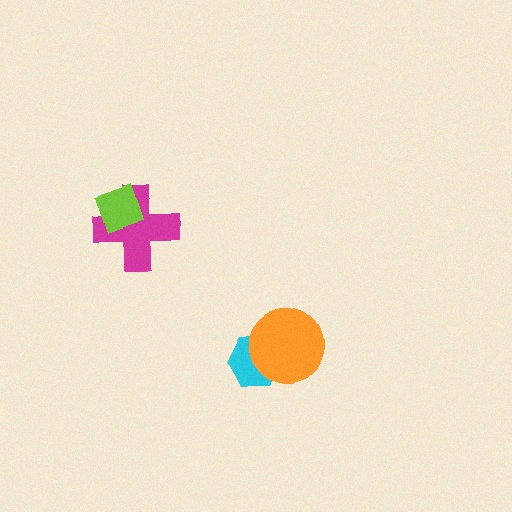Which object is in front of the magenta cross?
The lime diamond is in front of the magenta cross.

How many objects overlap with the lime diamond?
1 object overlaps with the lime diamond.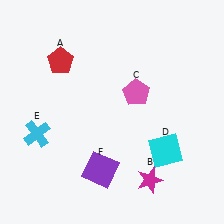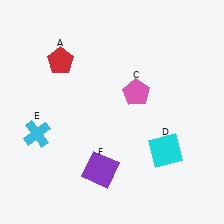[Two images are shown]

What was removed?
The magenta star (B) was removed in Image 2.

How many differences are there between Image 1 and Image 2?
There is 1 difference between the two images.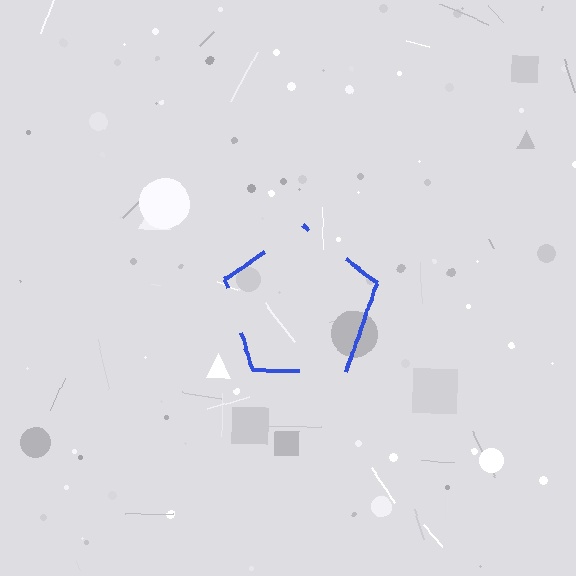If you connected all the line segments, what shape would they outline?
They would outline a pentagon.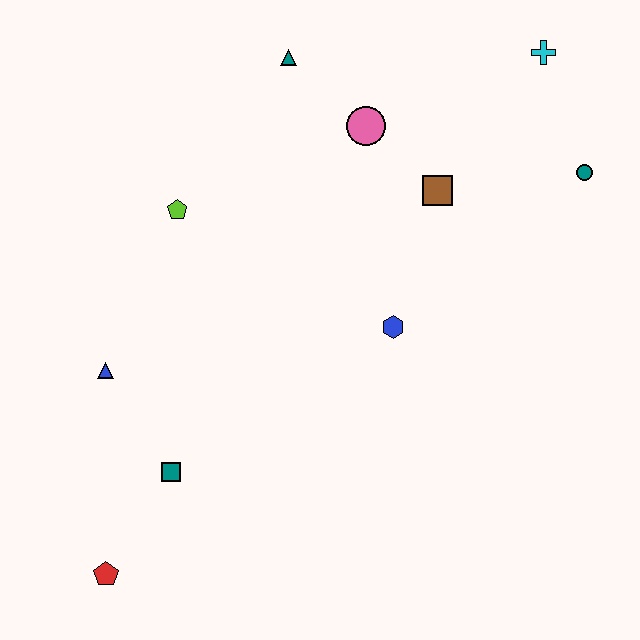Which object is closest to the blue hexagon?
The brown square is closest to the blue hexagon.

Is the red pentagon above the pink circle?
No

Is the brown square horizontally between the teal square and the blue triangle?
No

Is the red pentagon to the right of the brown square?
No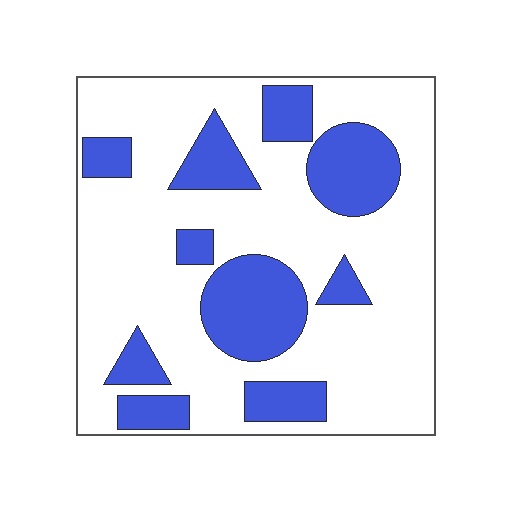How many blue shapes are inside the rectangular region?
10.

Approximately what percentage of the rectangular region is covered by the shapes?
Approximately 30%.